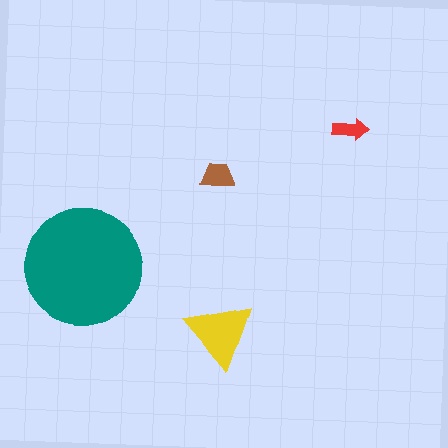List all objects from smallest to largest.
The red arrow, the brown trapezoid, the yellow triangle, the teal circle.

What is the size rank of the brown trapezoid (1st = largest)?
3rd.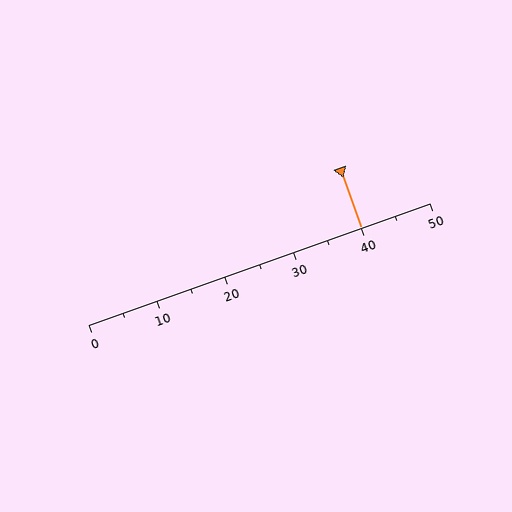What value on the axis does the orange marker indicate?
The marker indicates approximately 40.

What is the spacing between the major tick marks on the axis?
The major ticks are spaced 10 apart.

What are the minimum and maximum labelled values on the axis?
The axis runs from 0 to 50.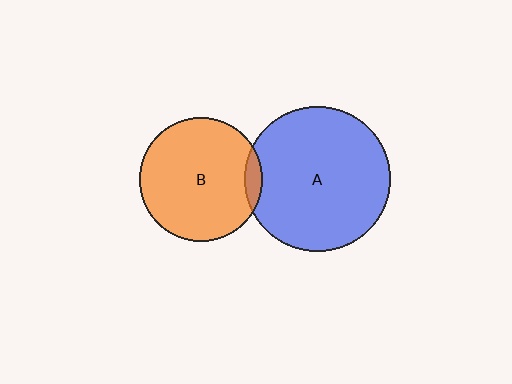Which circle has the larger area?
Circle A (blue).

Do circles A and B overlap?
Yes.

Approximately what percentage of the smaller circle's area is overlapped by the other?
Approximately 5%.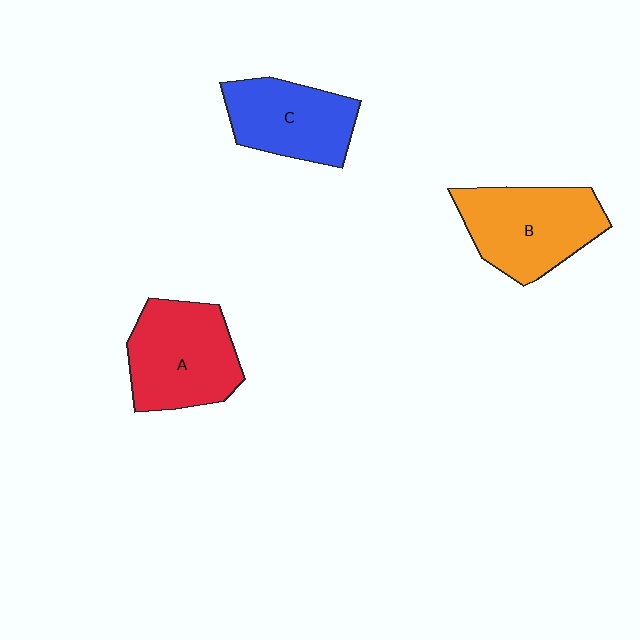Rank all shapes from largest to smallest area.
From largest to smallest: B (orange), A (red), C (blue).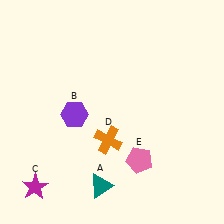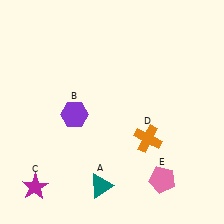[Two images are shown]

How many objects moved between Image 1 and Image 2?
2 objects moved between the two images.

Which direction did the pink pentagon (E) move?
The pink pentagon (E) moved right.